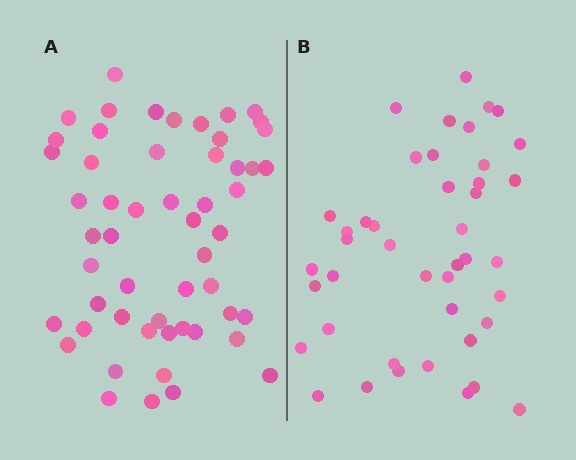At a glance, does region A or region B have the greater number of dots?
Region A (the left region) has more dots.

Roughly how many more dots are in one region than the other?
Region A has roughly 12 or so more dots than region B.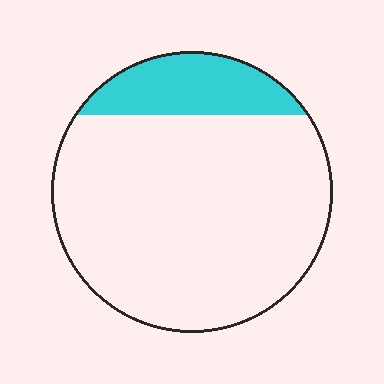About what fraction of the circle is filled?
About one sixth (1/6).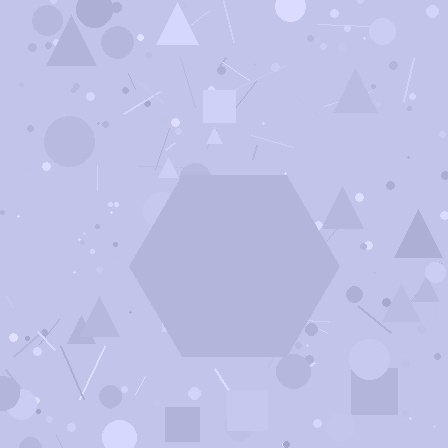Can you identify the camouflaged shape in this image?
The camouflaged shape is a hexagon.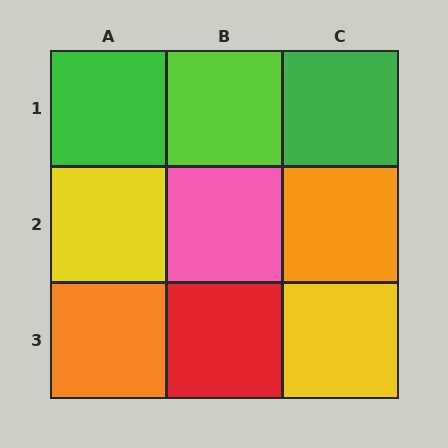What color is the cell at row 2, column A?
Yellow.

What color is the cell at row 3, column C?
Yellow.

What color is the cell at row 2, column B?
Pink.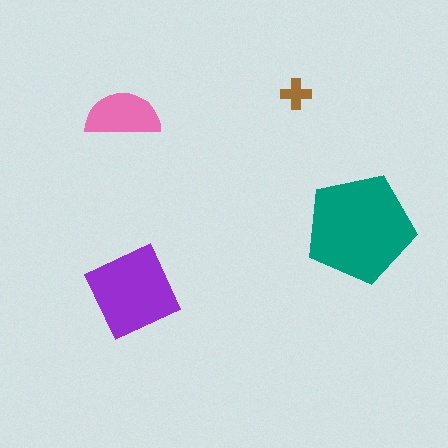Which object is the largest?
The teal pentagon.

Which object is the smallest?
The brown cross.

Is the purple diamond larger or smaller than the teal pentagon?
Smaller.